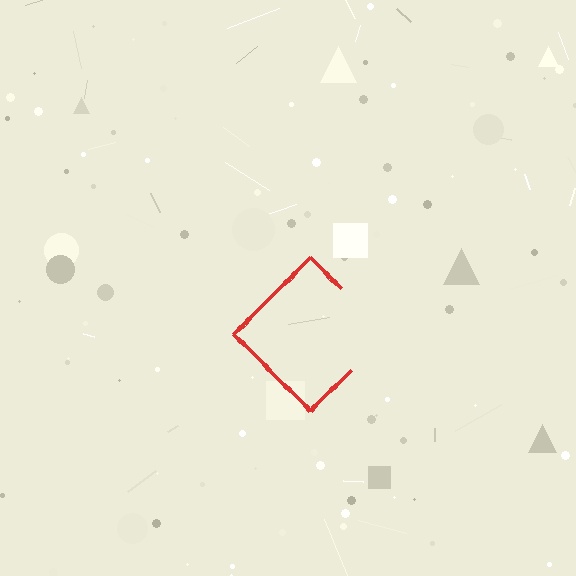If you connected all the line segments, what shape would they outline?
They would outline a diamond.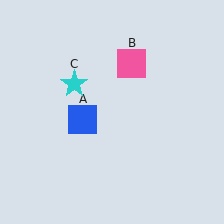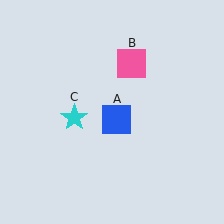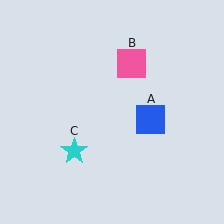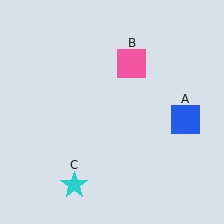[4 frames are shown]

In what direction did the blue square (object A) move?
The blue square (object A) moved right.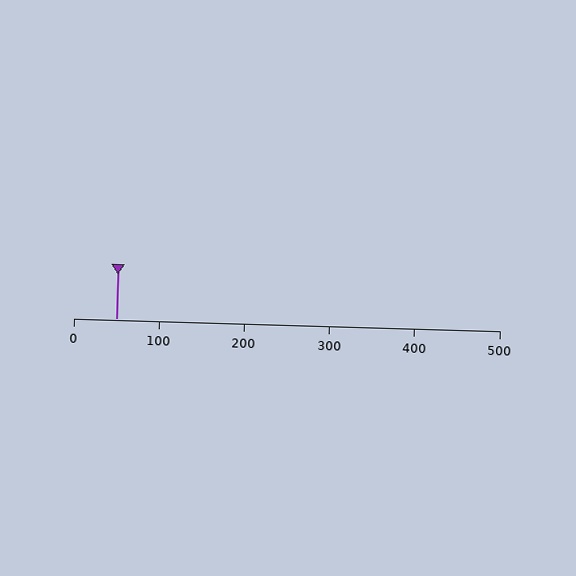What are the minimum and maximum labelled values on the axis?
The axis runs from 0 to 500.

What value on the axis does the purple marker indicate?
The marker indicates approximately 50.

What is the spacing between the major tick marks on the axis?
The major ticks are spaced 100 apart.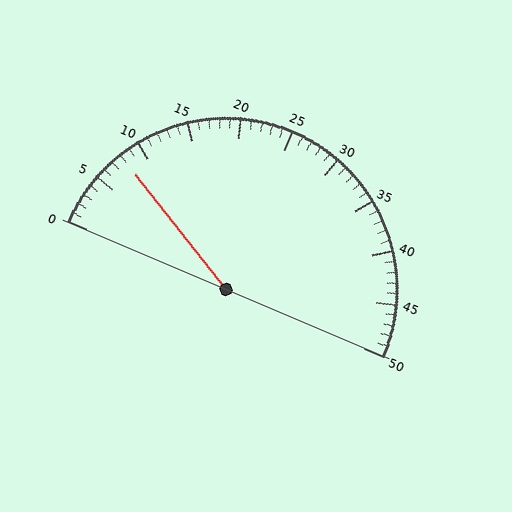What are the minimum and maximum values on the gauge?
The gauge ranges from 0 to 50.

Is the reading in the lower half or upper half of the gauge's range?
The reading is in the lower half of the range (0 to 50).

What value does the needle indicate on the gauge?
The needle indicates approximately 8.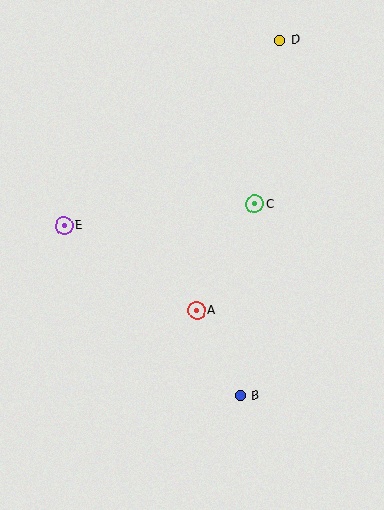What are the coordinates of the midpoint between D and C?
The midpoint between D and C is at (267, 122).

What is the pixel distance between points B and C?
The distance between B and C is 192 pixels.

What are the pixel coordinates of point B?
Point B is at (240, 396).